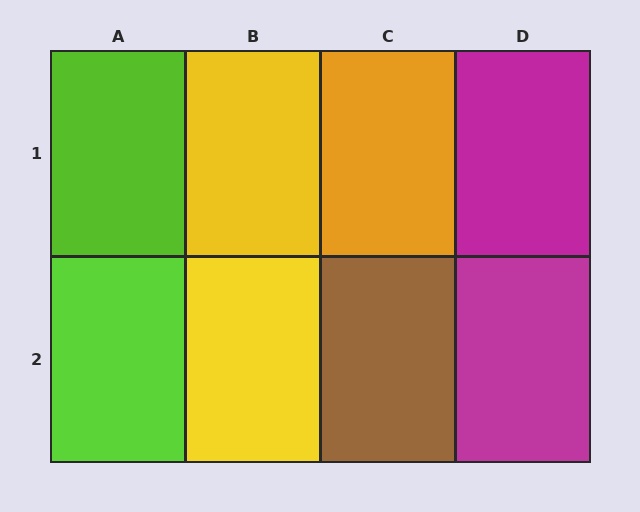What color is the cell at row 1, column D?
Magenta.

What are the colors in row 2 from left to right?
Lime, yellow, brown, magenta.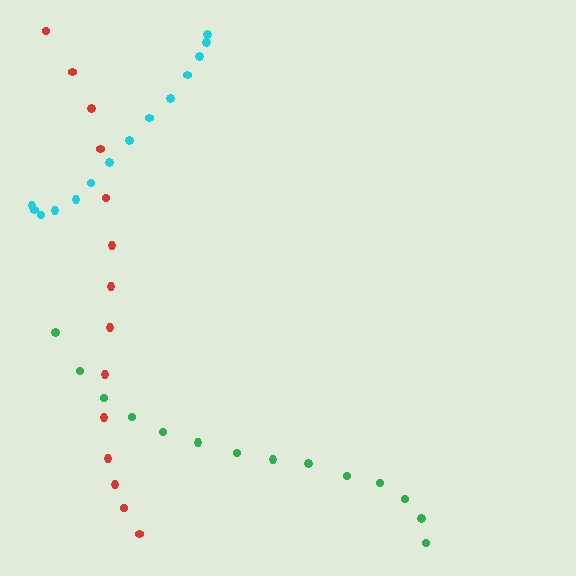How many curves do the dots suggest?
There are 3 distinct paths.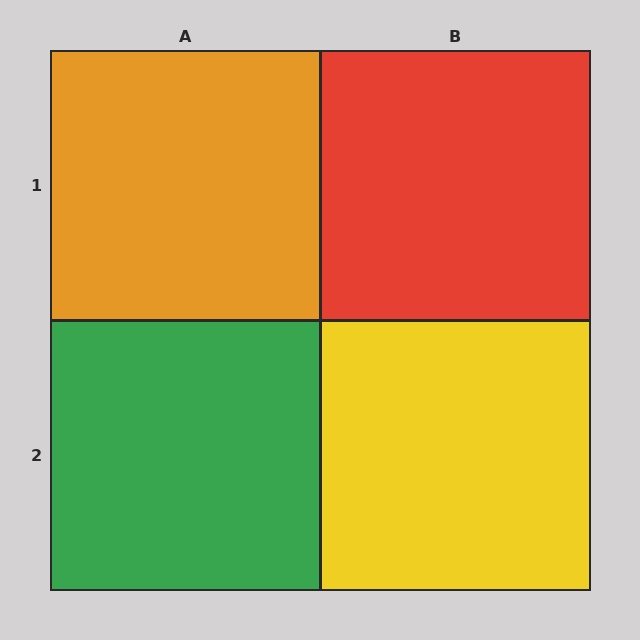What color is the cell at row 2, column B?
Yellow.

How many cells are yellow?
1 cell is yellow.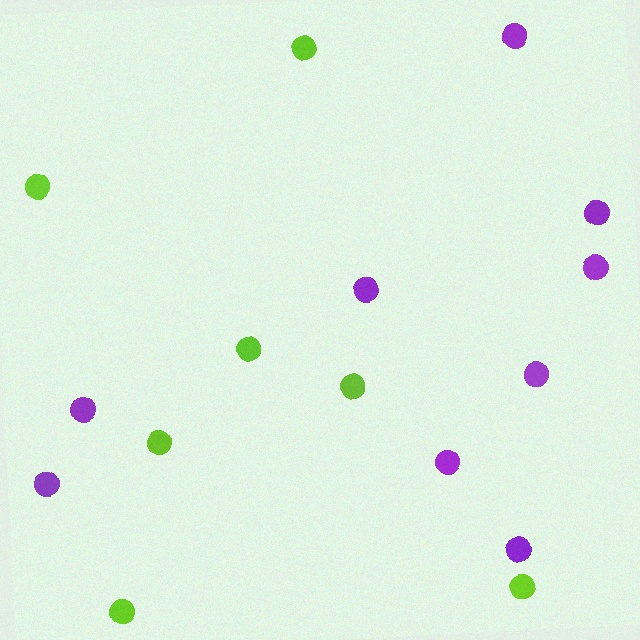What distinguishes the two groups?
There are 2 groups: one group of lime circles (7) and one group of purple circles (9).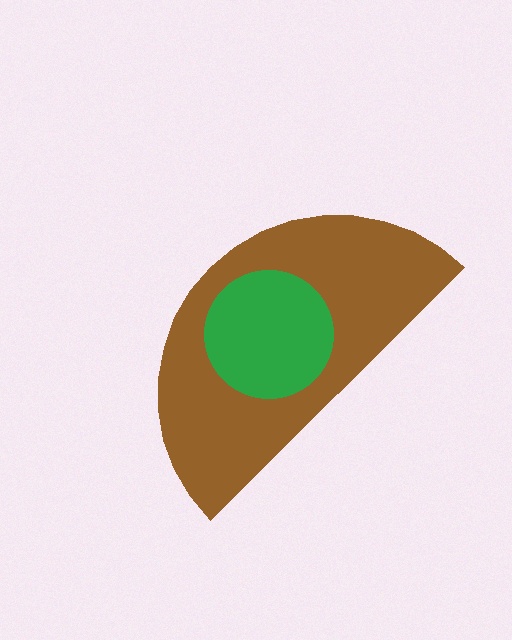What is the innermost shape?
The green circle.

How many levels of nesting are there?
2.